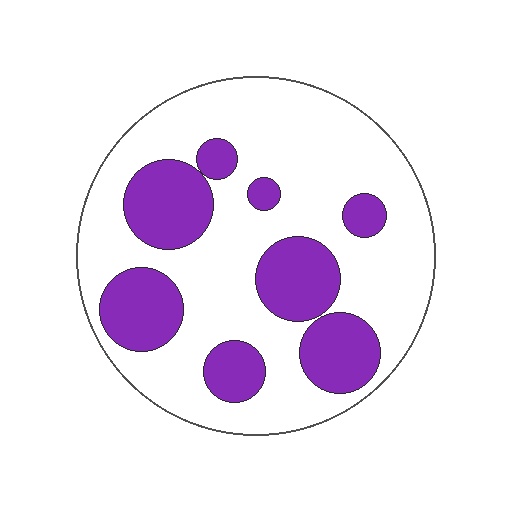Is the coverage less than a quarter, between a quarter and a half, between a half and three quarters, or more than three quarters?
Between a quarter and a half.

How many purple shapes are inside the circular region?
8.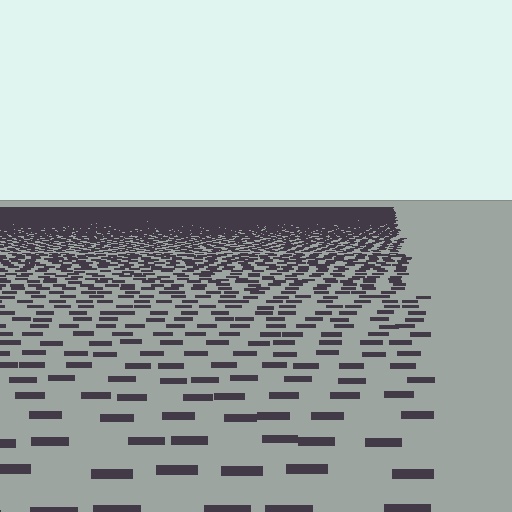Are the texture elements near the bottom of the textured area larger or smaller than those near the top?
Larger. Near the bottom, elements are closer to the viewer and appear at a bigger on-screen size.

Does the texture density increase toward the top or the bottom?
Density increases toward the top.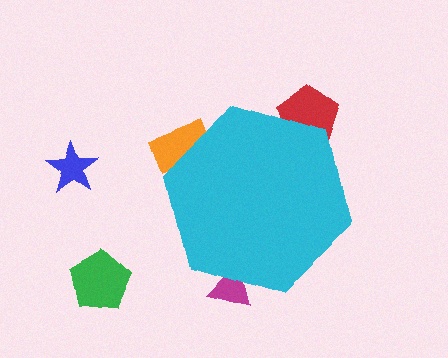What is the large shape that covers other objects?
A cyan hexagon.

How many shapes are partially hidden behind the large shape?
3 shapes are partially hidden.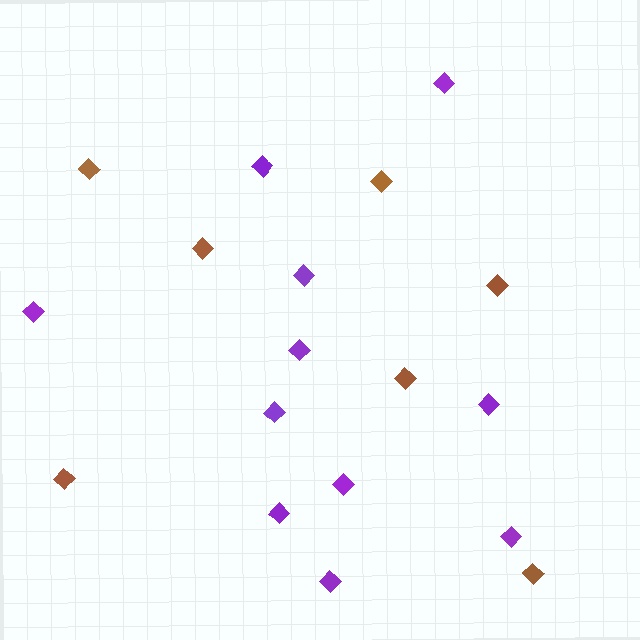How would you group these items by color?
There are 2 groups: one group of purple diamonds (11) and one group of brown diamonds (7).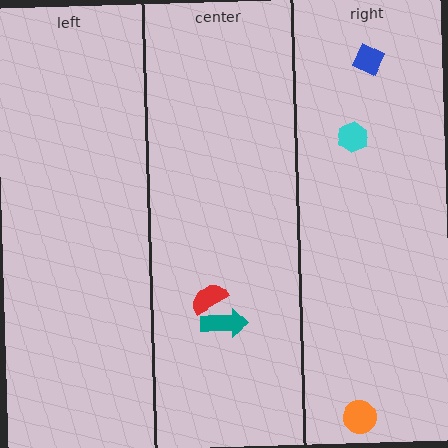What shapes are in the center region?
The red semicircle, the teal arrow.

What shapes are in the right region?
The orange circle, the blue diamond, the cyan hexagon.